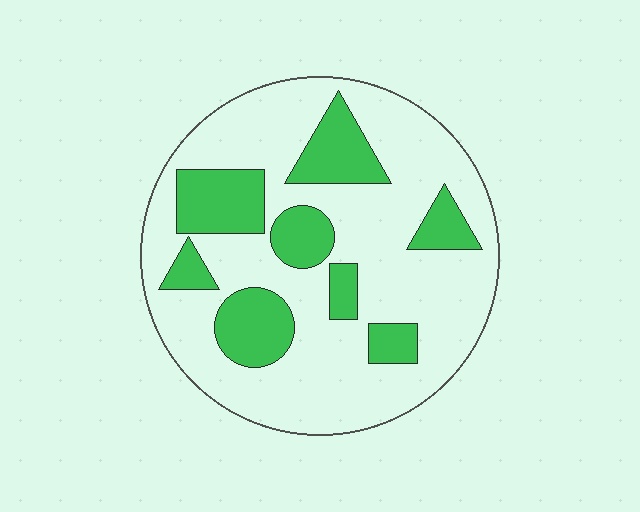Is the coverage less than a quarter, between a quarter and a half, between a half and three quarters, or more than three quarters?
Between a quarter and a half.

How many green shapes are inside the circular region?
8.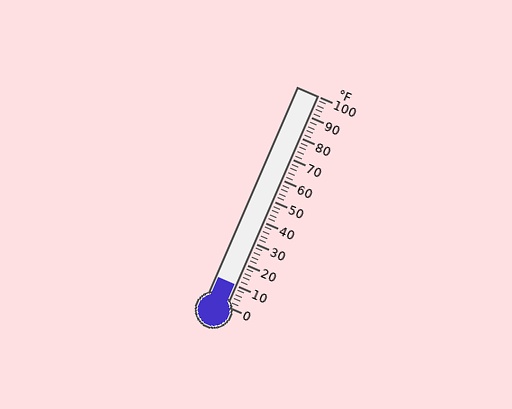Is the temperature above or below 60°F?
The temperature is below 60°F.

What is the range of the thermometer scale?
The thermometer scale ranges from 0°F to 100°F.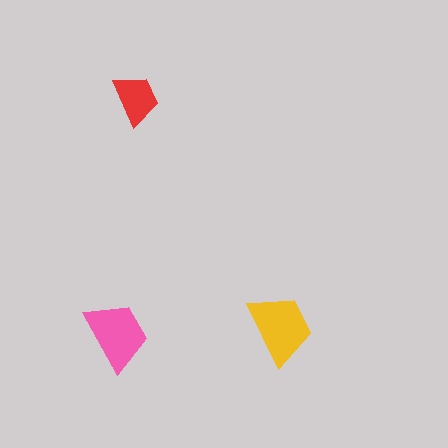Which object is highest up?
The red trapezoid is topmost.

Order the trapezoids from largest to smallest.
the yellow one, the pink one, the red one.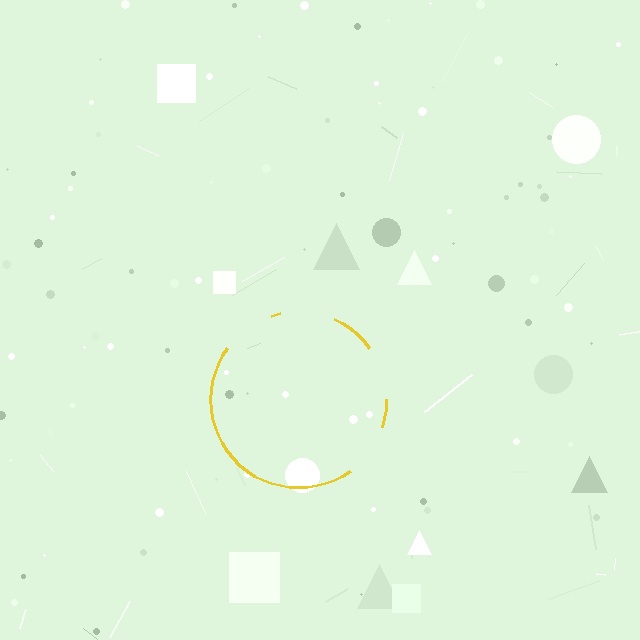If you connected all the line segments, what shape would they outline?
They would outline a circle.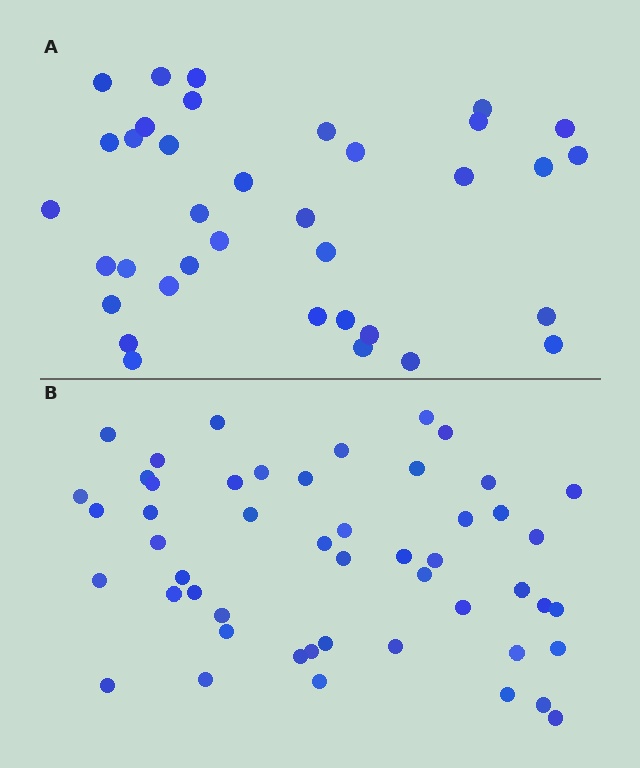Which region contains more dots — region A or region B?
Region B (the bottom region) has more dots.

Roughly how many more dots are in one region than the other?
Region B has approximately 15 more dots than region A.